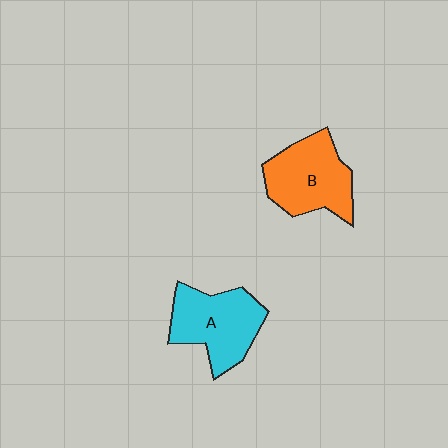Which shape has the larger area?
Shape B (orange).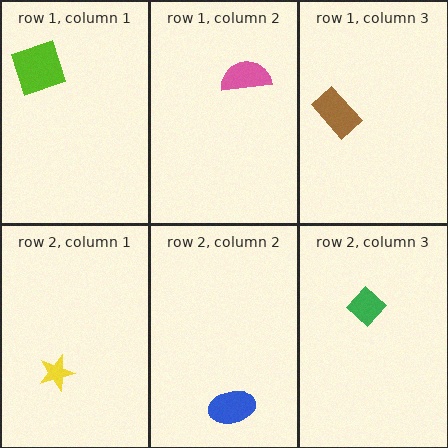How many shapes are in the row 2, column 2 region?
1.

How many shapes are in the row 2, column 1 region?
1.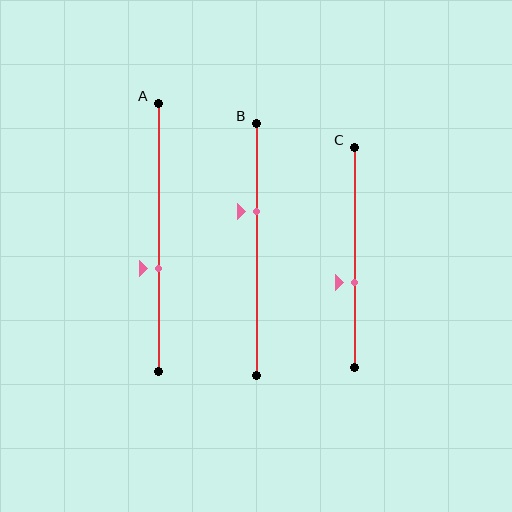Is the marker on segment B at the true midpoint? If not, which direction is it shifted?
No, the marker on segment B is shifted upward by about 15% of the segment length.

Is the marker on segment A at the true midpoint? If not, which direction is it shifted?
No, the marker on segment A is shifted downward by about 12% of the segment length.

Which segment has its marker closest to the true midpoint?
Segment C has its marker closest to the true midpoint.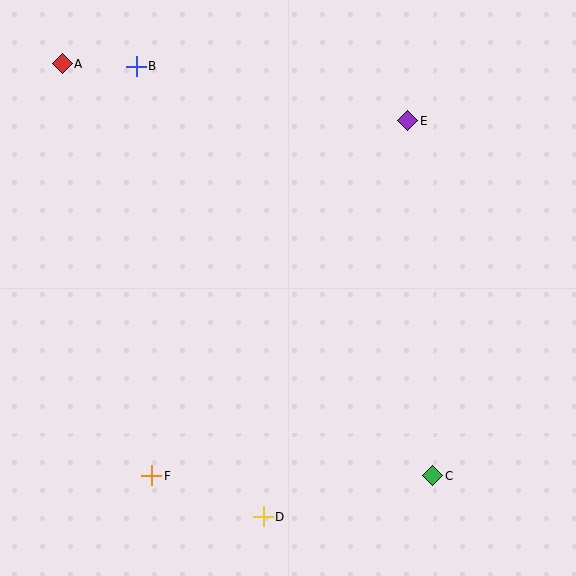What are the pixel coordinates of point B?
Point B is at (136, 66).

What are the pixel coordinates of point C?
Point C is at (433, 476).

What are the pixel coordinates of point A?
Point A is at (62, 64).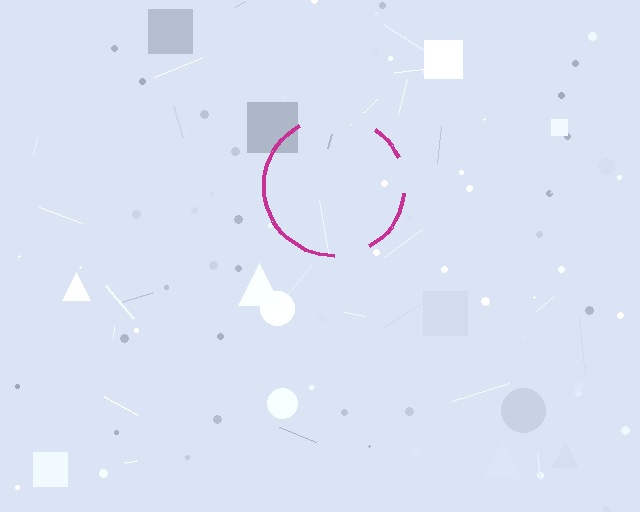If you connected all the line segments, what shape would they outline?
They would outline a circle.